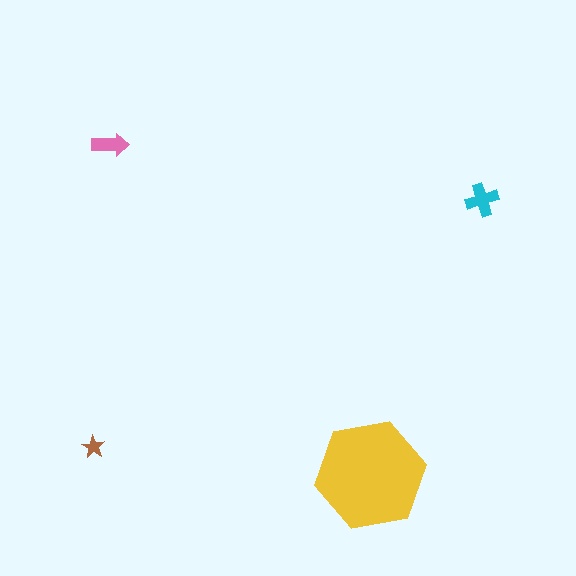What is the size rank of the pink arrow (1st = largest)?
3rd.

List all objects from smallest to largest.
The brown star, the pink arrow, the cyan cross, the yellow hexagon.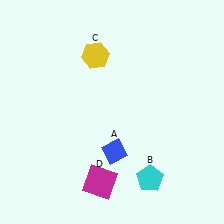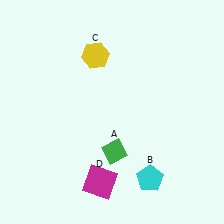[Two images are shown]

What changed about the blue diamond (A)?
In Image 1, A is blue. In Image 2, it changed to green.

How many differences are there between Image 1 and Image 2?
There is 1 difference between the two images.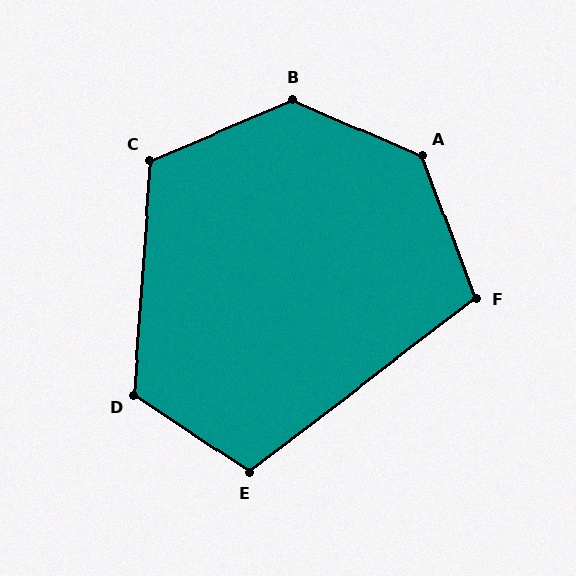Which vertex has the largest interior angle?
A, at approximately 134 degrees.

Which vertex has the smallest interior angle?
F, at approximately 107 degrees.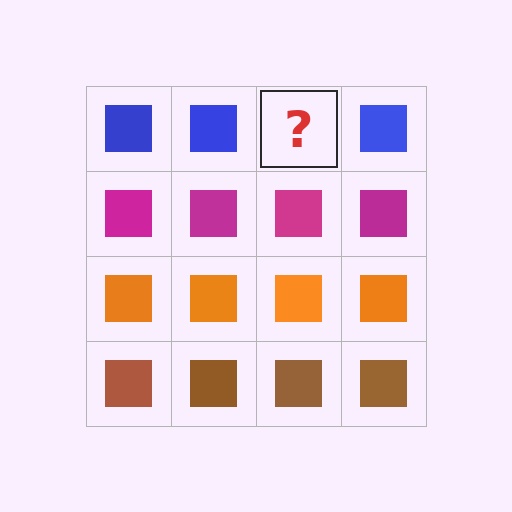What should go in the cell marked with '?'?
The missing cell should contain a blue square.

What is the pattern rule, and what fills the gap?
The rule is that each row has a consistent color. The gap should be filled with a blue square.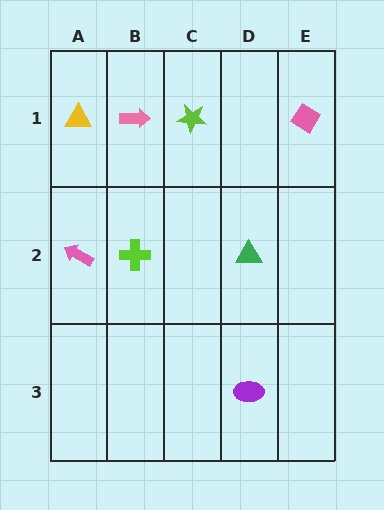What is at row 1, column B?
A pink arrow.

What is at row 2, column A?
A pink arrow.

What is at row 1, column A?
A yellow triangle.